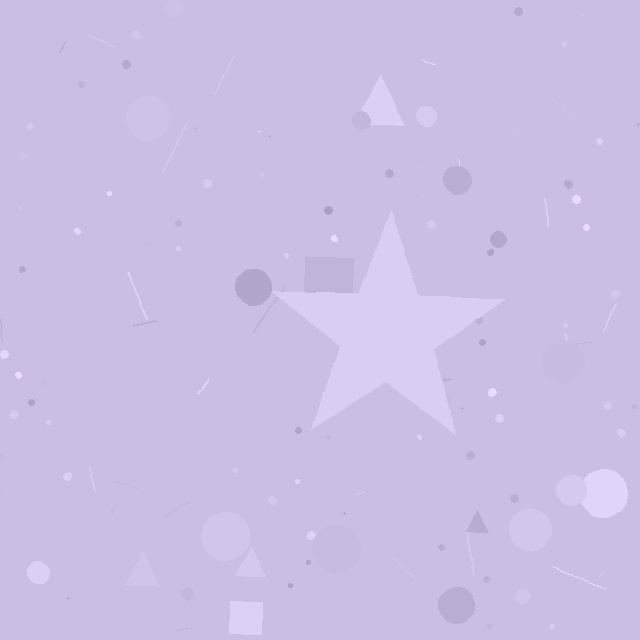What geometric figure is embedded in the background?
A star is embedded in the background.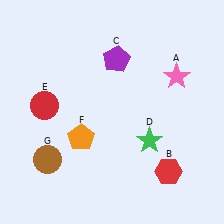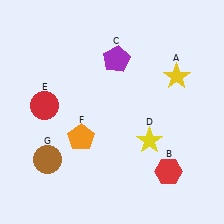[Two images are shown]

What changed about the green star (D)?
In Image 1, D is green. In Image 2, it changed to yellow.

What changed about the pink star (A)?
In Image 1, A is pink. In Image 2, it changed to yellow.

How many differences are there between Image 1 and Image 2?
There are 2 differences between the two images.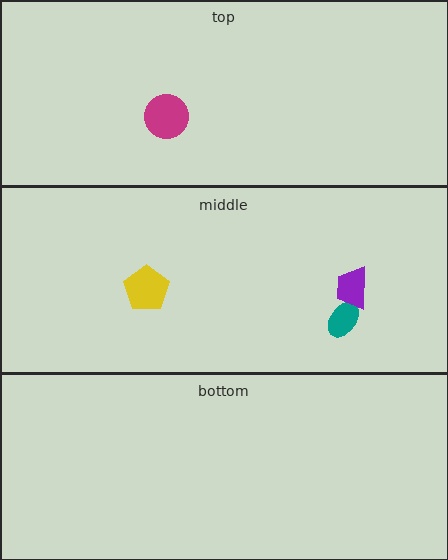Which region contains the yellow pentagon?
The middle region.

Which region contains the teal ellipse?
The middle region.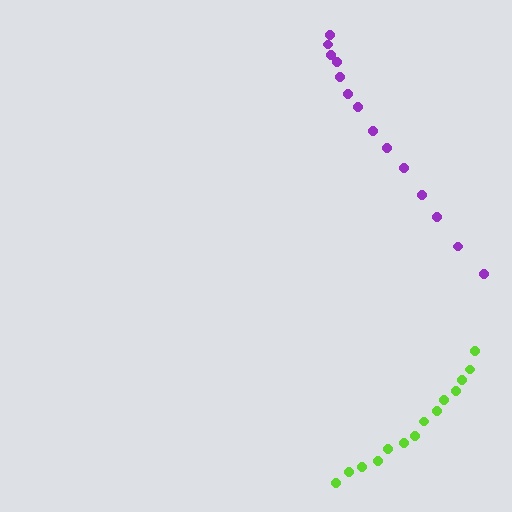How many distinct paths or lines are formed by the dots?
There are 2 distinct paths.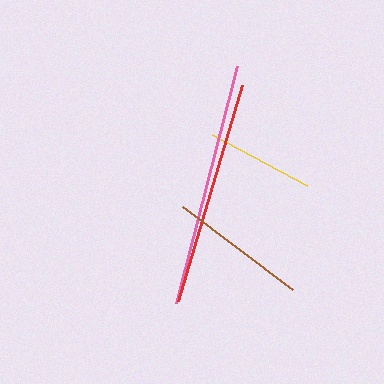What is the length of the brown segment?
The brown segment is approximately 138 pixels long.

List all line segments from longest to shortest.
From longest to shortest: pink, red, brown, yellow.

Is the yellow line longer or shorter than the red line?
The red line is longer than the yellow line.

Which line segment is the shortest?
The yellow line is the shortest at approximately 108 pixels.